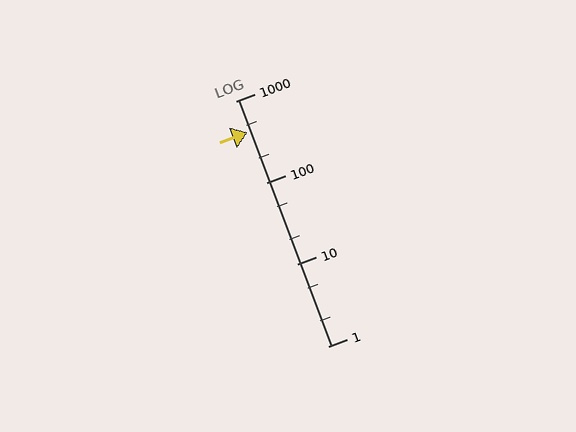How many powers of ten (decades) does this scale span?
The scale spans 3 decades, from 1 to 1000.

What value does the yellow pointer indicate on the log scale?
The pointer indicates approximately 410.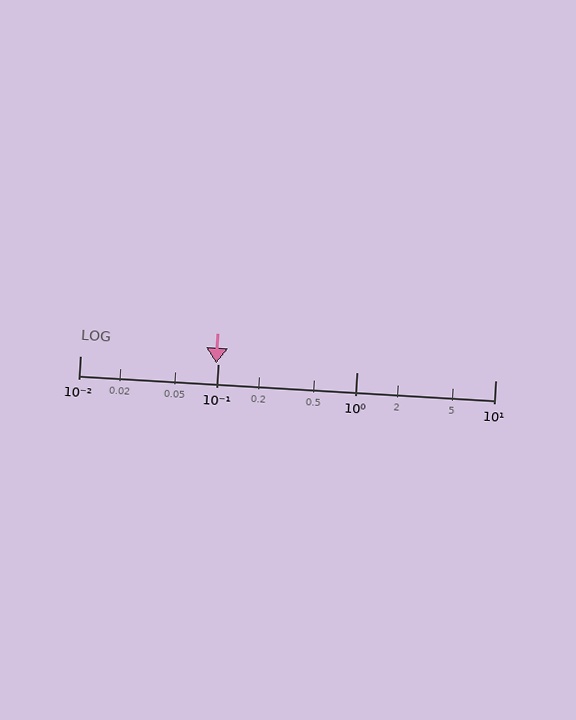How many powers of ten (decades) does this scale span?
The scale spans 3 decades, from 0.01 to 10.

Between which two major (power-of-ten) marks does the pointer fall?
The pointer is between 0.01 and 0.1.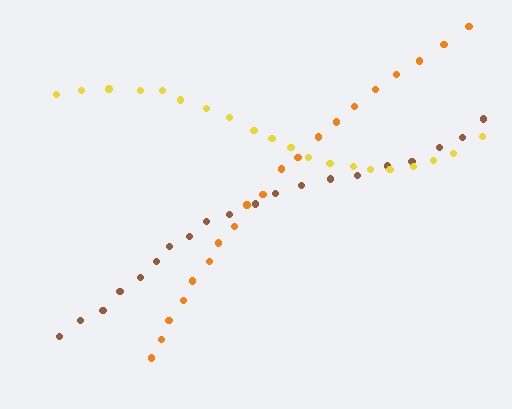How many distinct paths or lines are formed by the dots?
There are 3 distinct paths.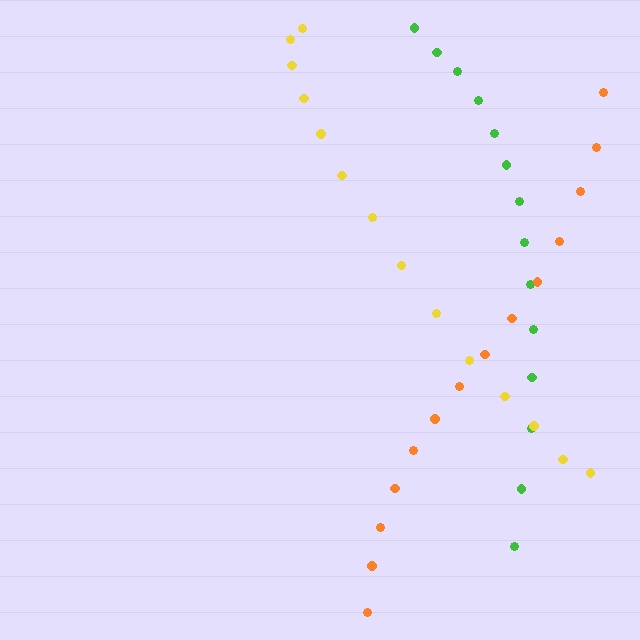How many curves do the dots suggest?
There are 3 distinct paths.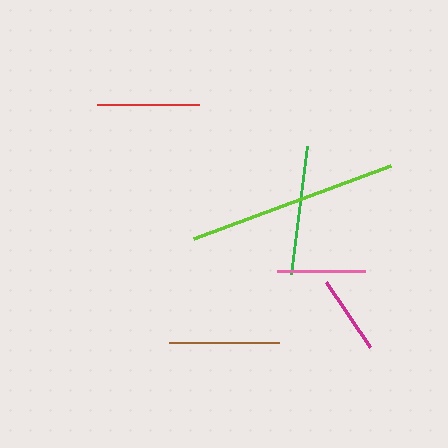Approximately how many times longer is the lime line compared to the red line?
The lime line is approximately 2.1 times the length of the red line.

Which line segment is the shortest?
The magenta line is the shortest at approximately 78 pixels.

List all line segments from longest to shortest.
From longest to shortest: lime, green, brown, red, pink, magenta.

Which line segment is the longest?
The lime line is the longest at approximately 211 pixels.